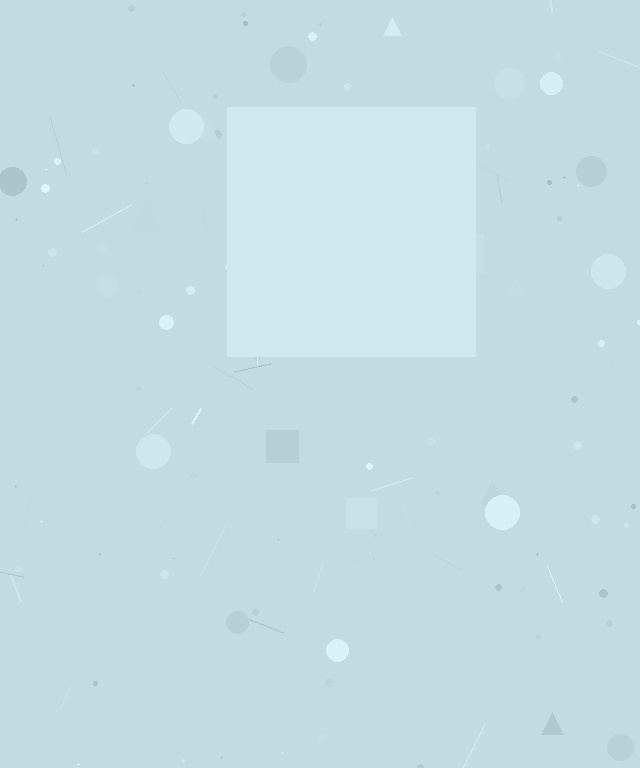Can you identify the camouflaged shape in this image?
The camouflaged shape is a square.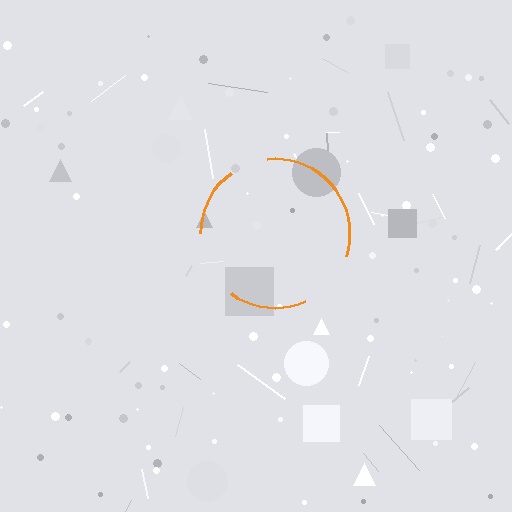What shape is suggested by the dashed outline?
The dashed outline suggests a circle.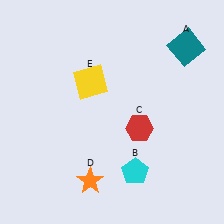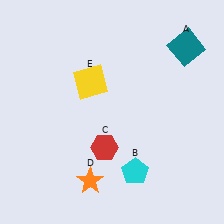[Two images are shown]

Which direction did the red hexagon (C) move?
The red hexagon (C) moved left.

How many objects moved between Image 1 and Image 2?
1 object moved between the two images.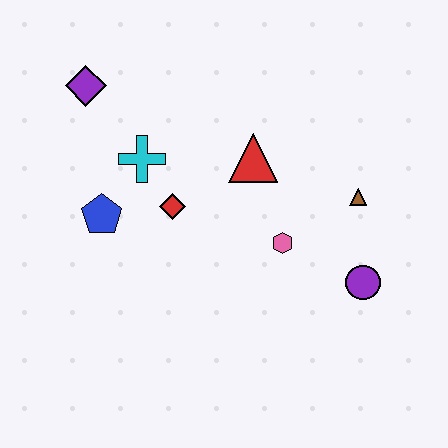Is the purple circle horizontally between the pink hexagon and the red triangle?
No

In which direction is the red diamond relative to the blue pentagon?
The red diamond is to the right of the blue pentagon.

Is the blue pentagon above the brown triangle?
No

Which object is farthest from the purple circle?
The purple diamond is farthest from the purple circle.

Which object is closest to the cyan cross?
The red diamond is closest to the cyan cross.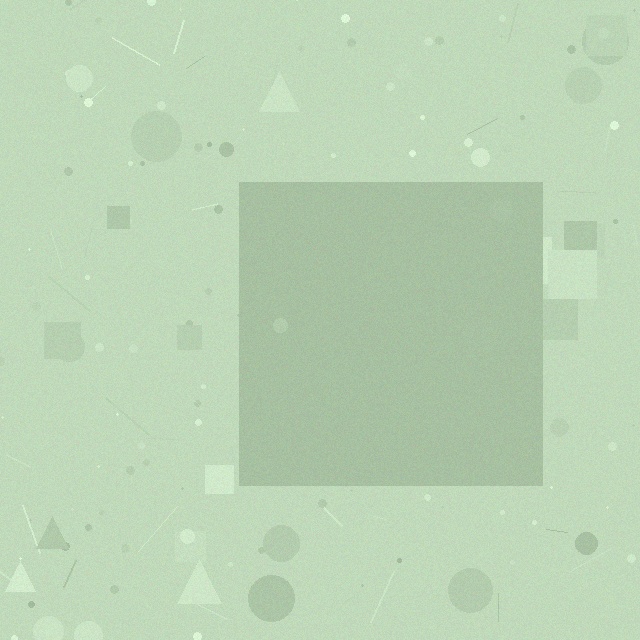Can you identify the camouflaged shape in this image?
The camouflaged shape is a square.